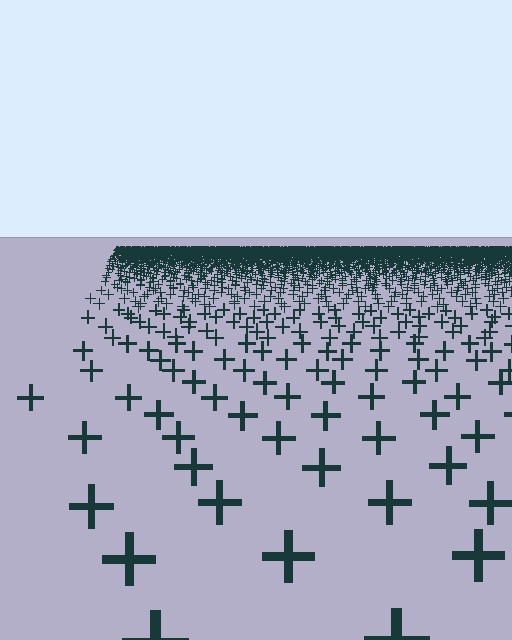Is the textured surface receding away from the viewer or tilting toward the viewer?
The surface is receding away from the viewer. Texture elements get smaller and denser toward the top.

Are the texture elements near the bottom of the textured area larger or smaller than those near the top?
Larger. Near the bottom, elements are closer to the viewer and appear at a bigger on-screen size.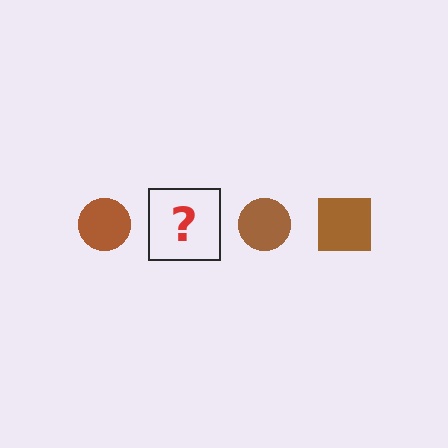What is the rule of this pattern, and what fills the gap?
The rule is that the pattern cycles through circle, square shapes in brown. The gap should be filled with a brown square.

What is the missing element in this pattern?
The missing element is a brown square.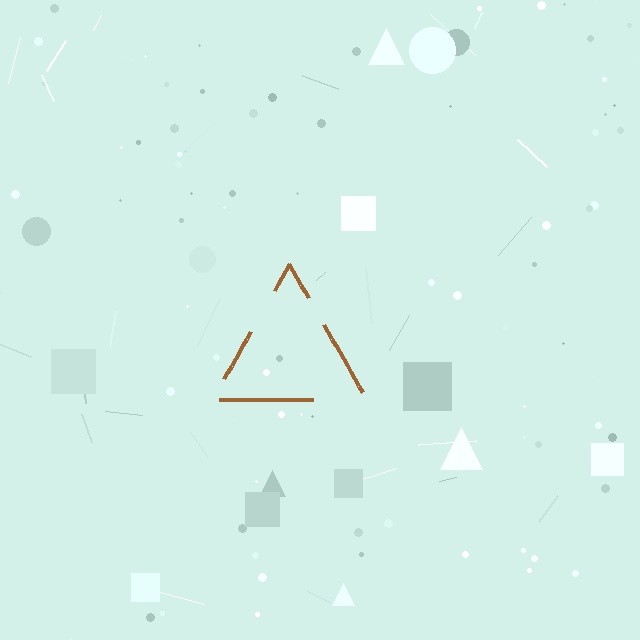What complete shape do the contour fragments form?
The contour fragments form a triangle.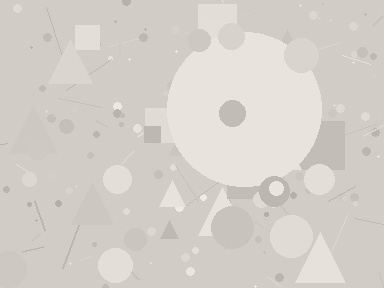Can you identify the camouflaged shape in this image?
The camouflaged shape is a circle.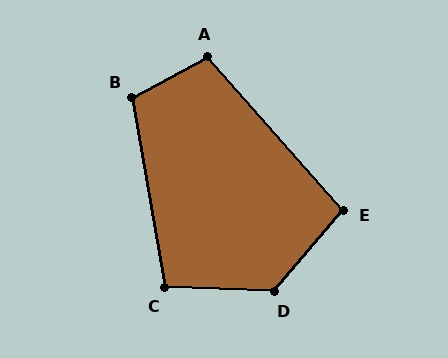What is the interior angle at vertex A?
Approximately 103 degrees (obtuse).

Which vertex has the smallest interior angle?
E, at approximately 98 degrees.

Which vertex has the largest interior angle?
D, at approximately 128 degrees.